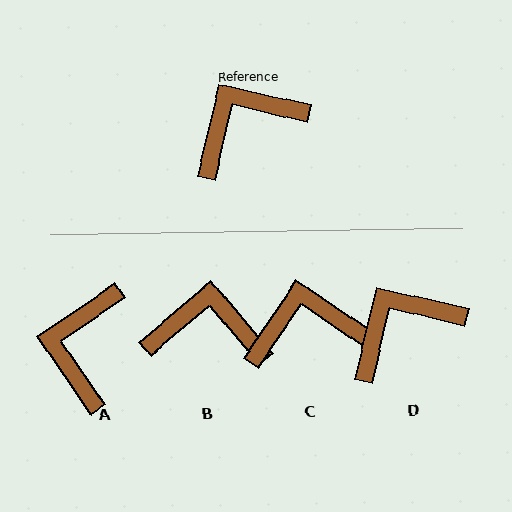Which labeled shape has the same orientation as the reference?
D.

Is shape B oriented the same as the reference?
No, it is off by about 37 degrees.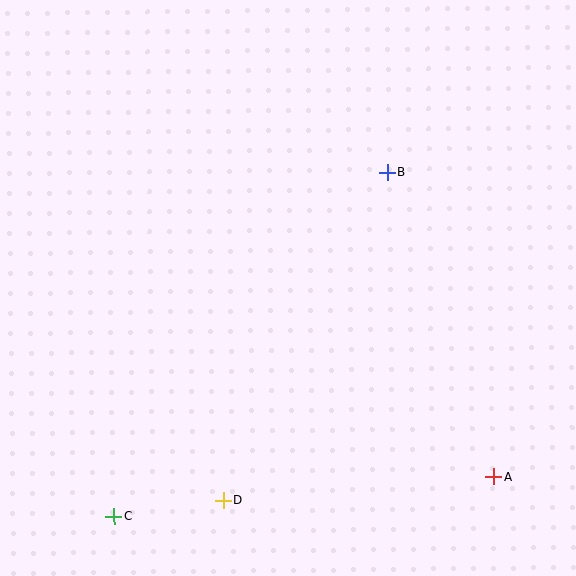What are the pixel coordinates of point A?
Point A is at (494, 476).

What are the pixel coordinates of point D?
Point D is at (223, 500).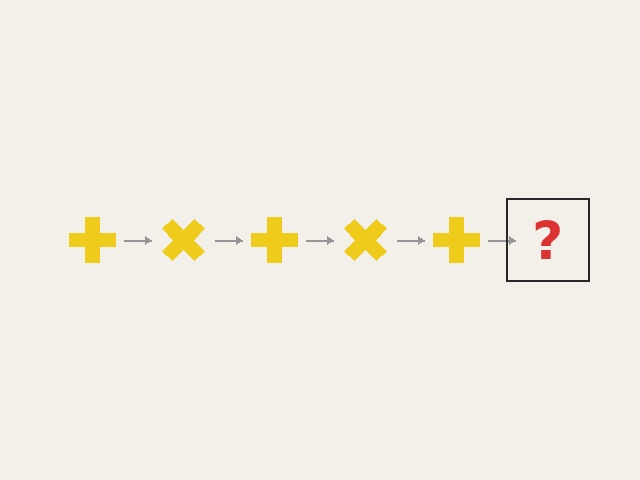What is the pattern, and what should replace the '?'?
The pattern is that the cross rotates 45 degrees each step. The '?' should be a yellow cross rotated 225 degrees.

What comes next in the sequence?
The next element should be a yellow cross rotated 225 degrees.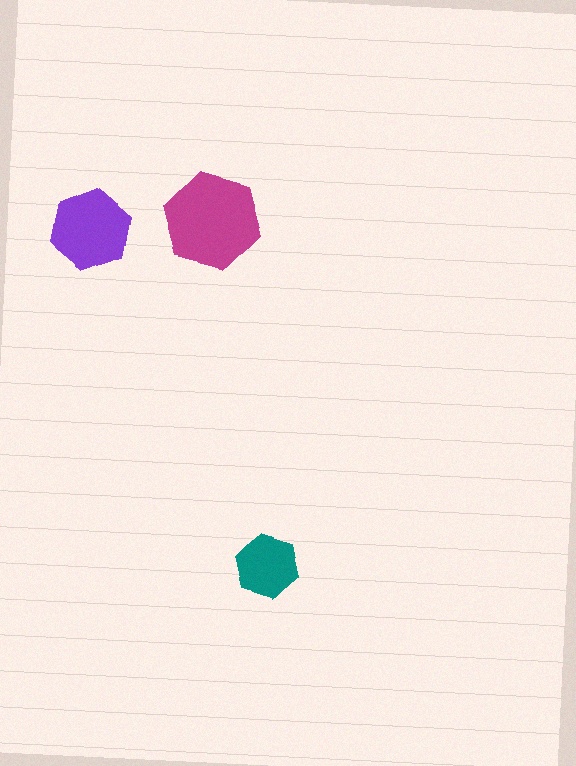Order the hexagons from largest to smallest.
the magenta one, the purple one, the teal one.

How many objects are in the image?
There are 3 objects in the image.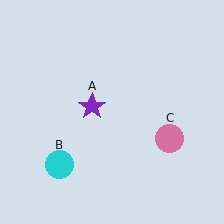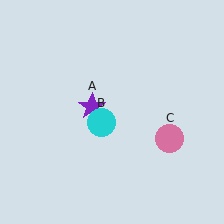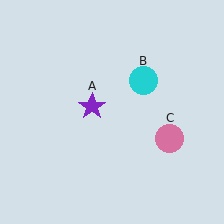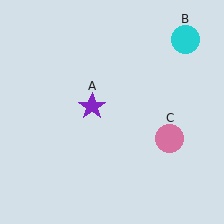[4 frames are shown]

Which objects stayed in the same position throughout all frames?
Purple star (object A) and pink circle (object C) remained stationary.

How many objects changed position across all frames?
1 object changed position: cyan circle (object B).